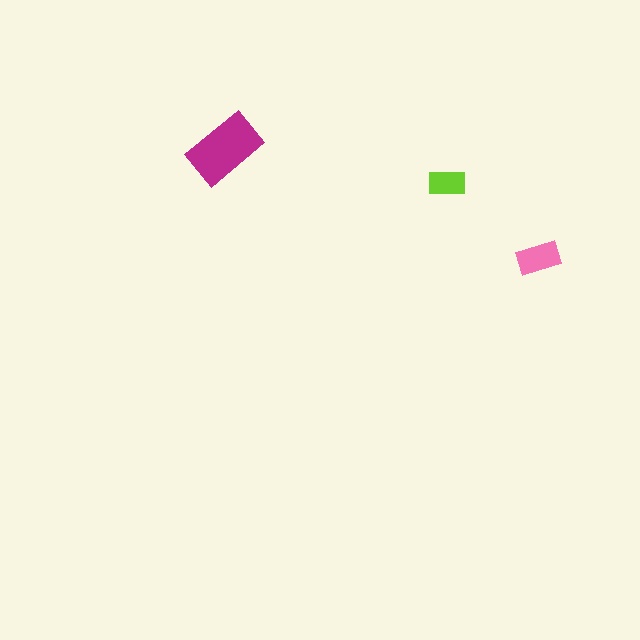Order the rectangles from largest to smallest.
the magenta one, the pink one, the lime one.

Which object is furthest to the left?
The magenta rectangle is leftmost.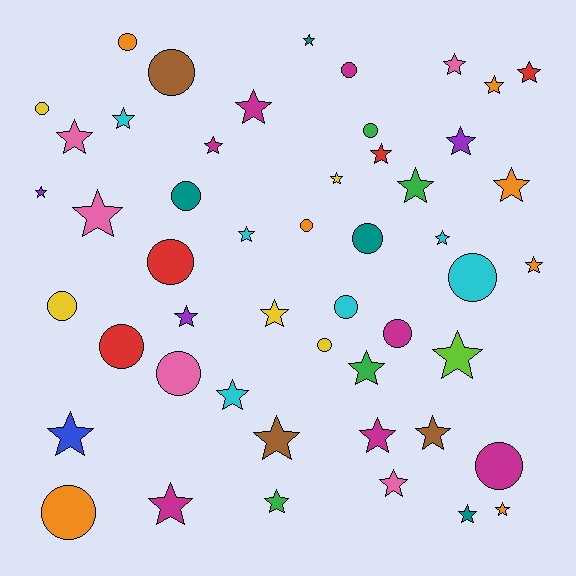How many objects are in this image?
There are 50 objects.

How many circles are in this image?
There are 18 circles.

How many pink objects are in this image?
There are 5 pink objects.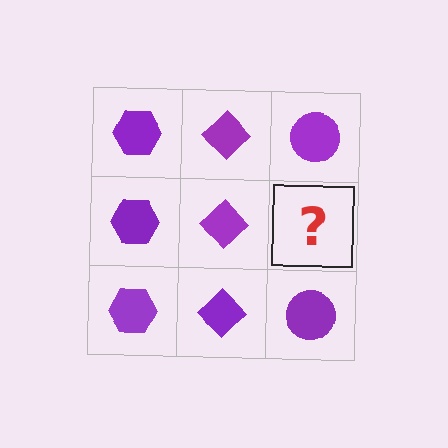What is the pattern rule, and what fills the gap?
The rule is that each column has a consistent shape. The gap should be filled with a purple circle.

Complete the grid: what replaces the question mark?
The question mark should be replaced with a purple circle.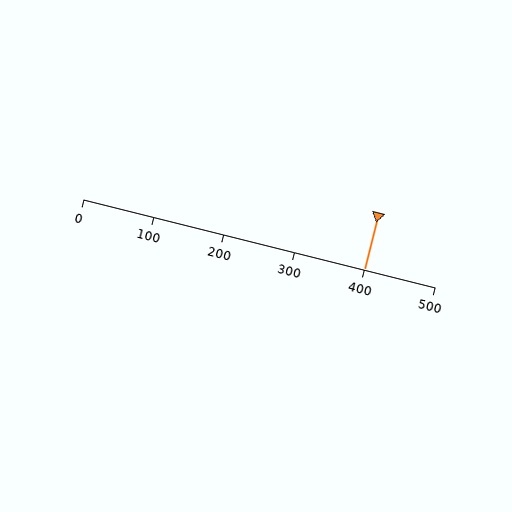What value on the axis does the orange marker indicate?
The marker indicates approximately 400.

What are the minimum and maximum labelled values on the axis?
The axis runs from 0 to 500.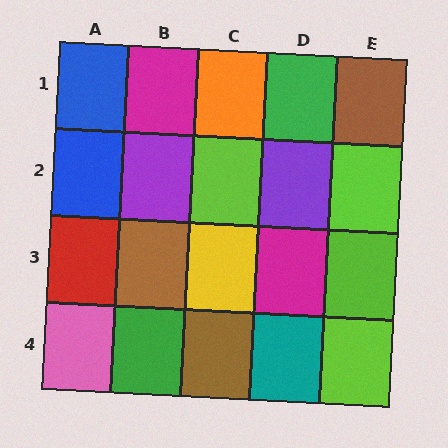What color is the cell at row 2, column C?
Lime.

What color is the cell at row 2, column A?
Blue.